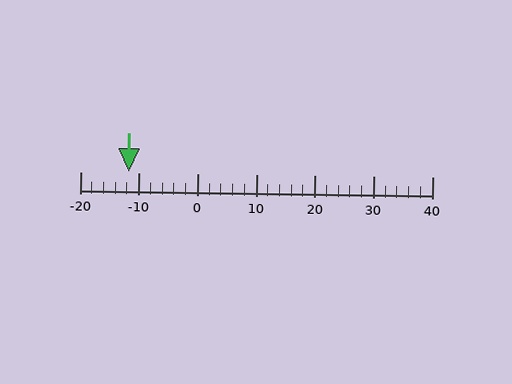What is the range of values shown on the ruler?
The ruler shows values from -20 to 40.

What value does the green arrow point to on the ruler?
The green arrow points to approximately -12.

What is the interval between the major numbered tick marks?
The major tick marks are spaced 10 units apart.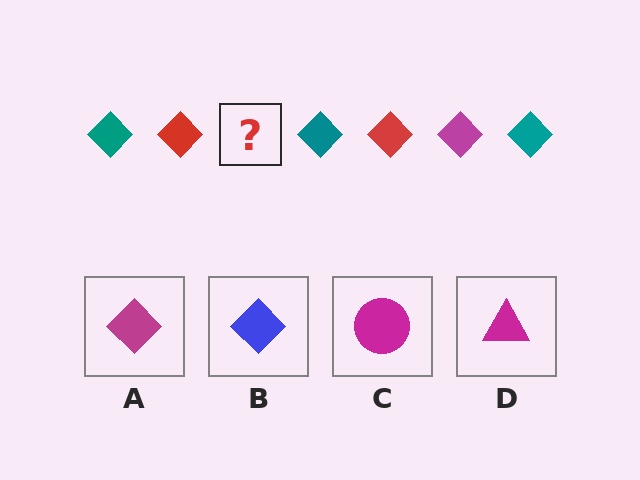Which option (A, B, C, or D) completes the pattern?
A.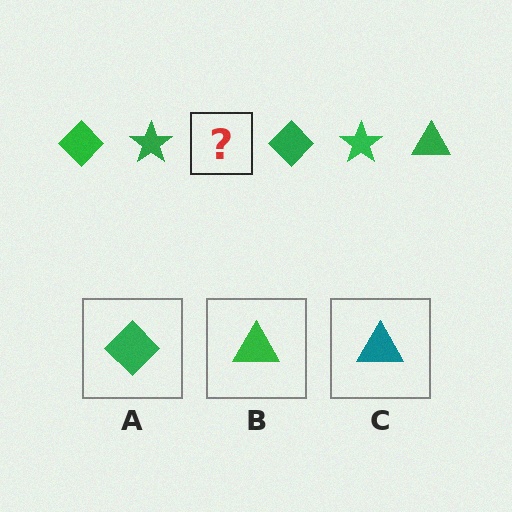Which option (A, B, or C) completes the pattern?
B.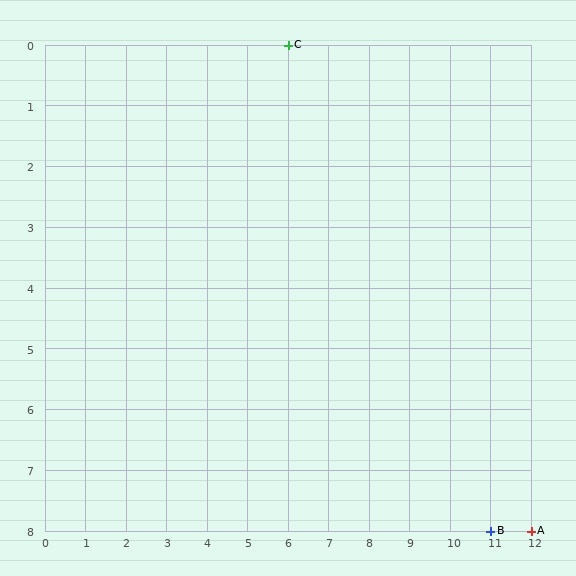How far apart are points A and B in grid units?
Points A and B are 1 column apart.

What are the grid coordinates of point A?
Point A is at grid coordinates (12, 8).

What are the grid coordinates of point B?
Point B is at grid coordinates (11, 8).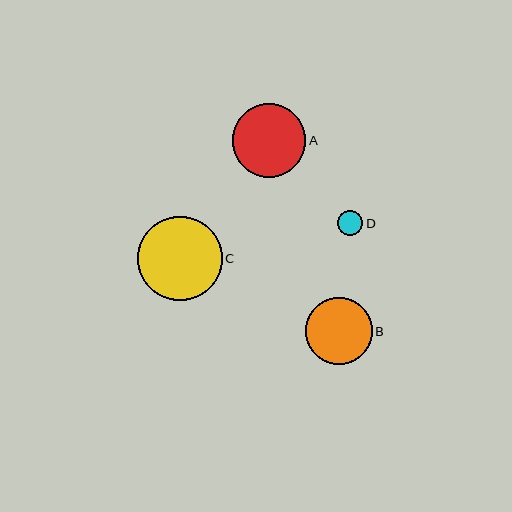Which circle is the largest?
Circle C is the largest with a size of approximately 85 pixels.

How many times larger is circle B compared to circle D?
Circle B is approximately 2.6 times the size of circle D.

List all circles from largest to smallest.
From largest to smallest: C, A, B, D.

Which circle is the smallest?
Circle D is the smallest with a size of approximately 25 pixels.